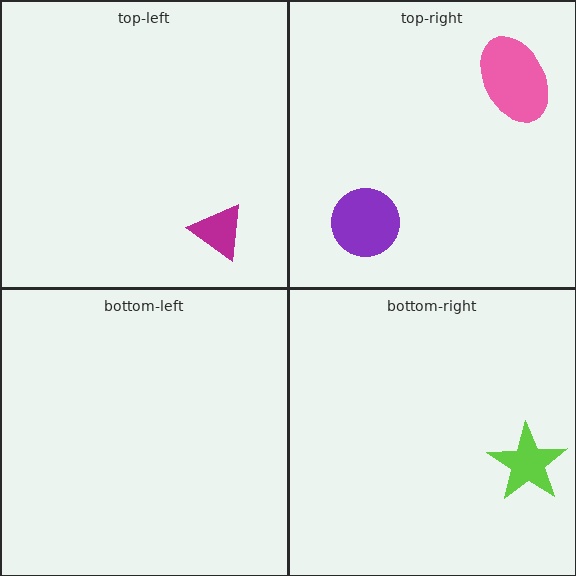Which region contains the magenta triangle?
The top-left region.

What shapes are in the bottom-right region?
The lime star.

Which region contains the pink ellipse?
The top-right region.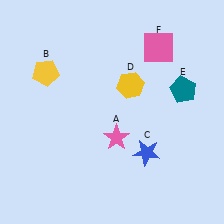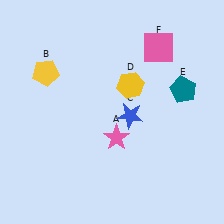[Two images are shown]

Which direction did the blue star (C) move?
The blue star (C) moved up.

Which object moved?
The blue star (C) moved up.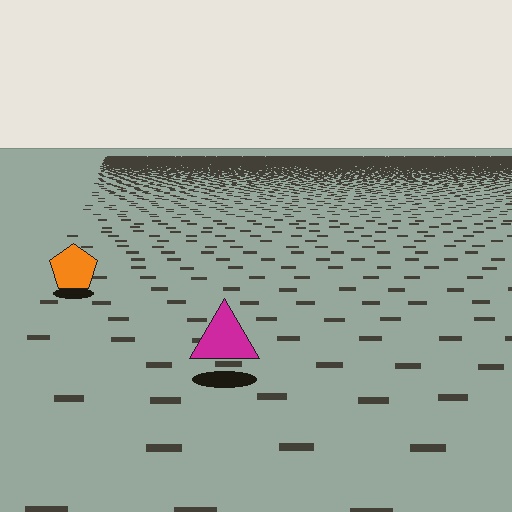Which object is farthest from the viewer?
The orange pentagon is farthest from the viewer. It appears smaller and the ground texture around it is denser.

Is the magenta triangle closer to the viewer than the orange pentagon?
Yes. The magenta triangle is closer — you can tell from the texture gradient: the ground texture is coarser near it.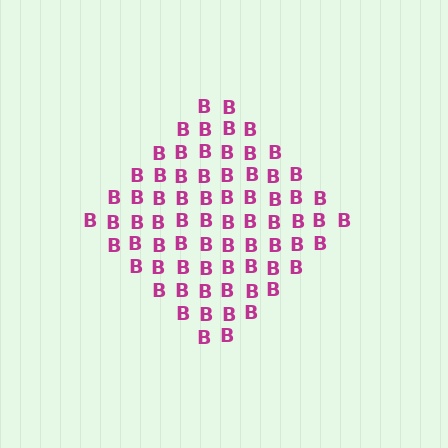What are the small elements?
The small elements are letter B's.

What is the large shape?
The large shape is a diamond.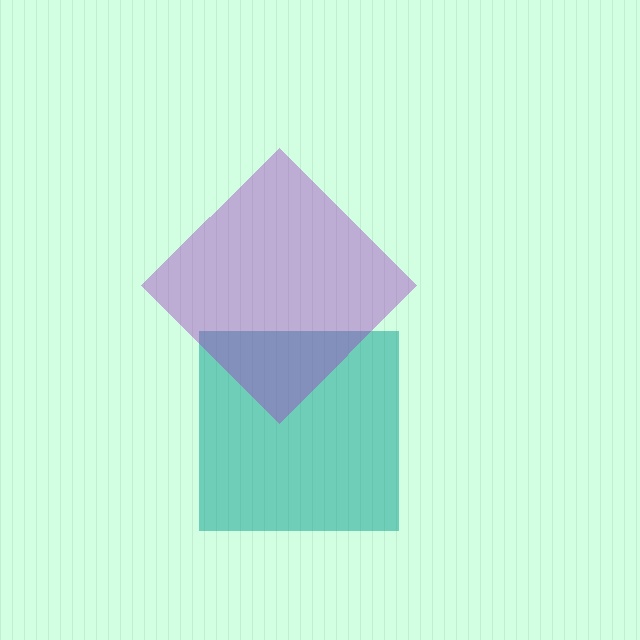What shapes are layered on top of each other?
The layered shapes are: a teal square, a purple diamond.